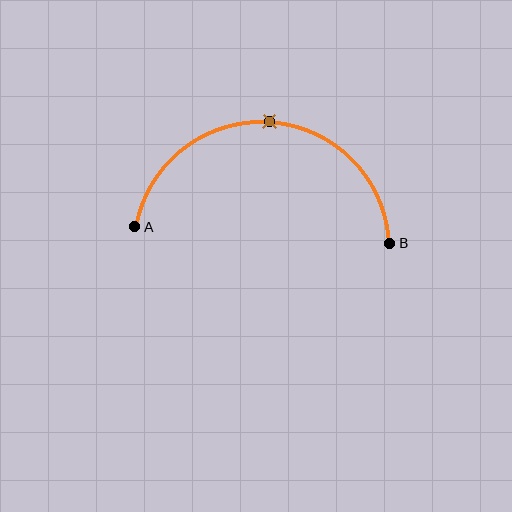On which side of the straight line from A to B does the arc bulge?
The arc bulges above the straight line connecting A and B.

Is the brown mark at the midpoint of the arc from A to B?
Yes. The brown mark lies on the arc at equal arc-length from both A and B — it is the arc midpoint.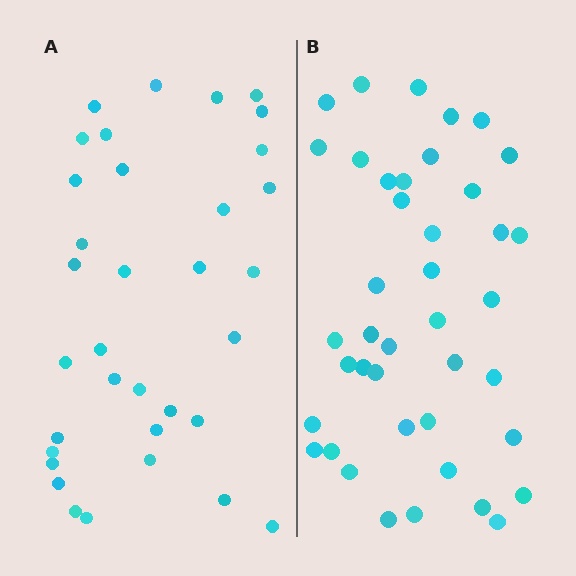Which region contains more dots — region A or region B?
Region B (the right region) has more dots.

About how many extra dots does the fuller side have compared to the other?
Region B has roughly 8 or so more dots than region A.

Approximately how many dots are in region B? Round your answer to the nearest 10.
About 40 dots. (The exact count is 41, which rounds to 40.)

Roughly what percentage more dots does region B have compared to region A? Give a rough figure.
About 20% more.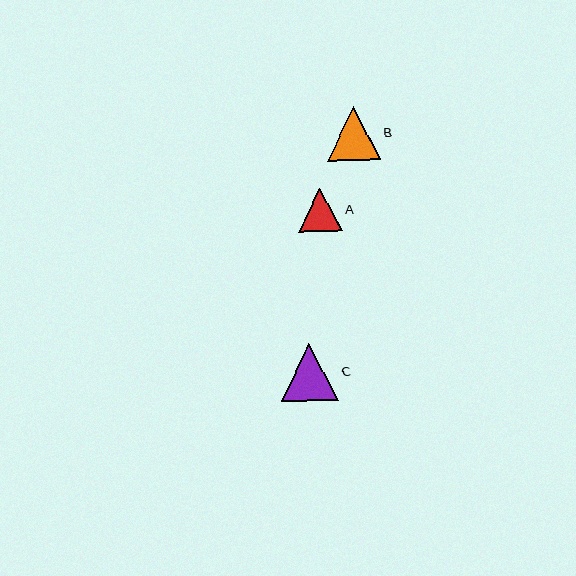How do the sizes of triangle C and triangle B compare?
Triangle C and triangle B are approximately the same size.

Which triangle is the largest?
Triangle C is the largest with a size of approximately 57 pixels.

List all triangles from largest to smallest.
From largest to smallest: C, B, A.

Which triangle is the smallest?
Triangle A is the smallest with a size of approximately 43 pixels.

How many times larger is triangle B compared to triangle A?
Triangle B is approximately 1.2 times the size of triangle A.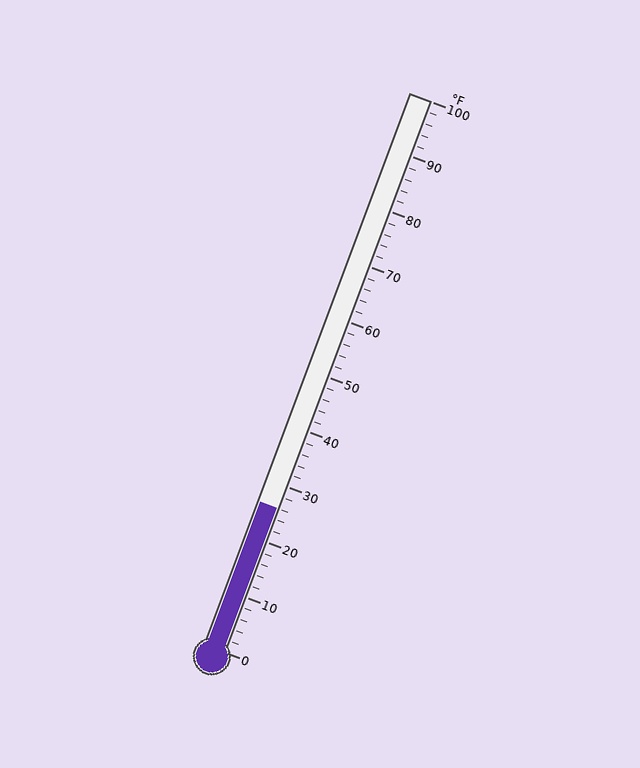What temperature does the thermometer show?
The thermometer shows approximately 26°F.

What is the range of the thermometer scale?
The thermometer scale ranges from 0°F to 100°F.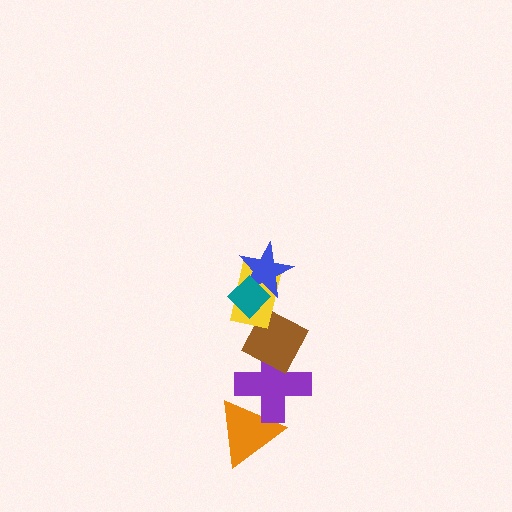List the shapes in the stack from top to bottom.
From top to bottom: the teal diamond, the blue star, the yellow rectangle, the brown diamond, the purple cross, the orange triangle.